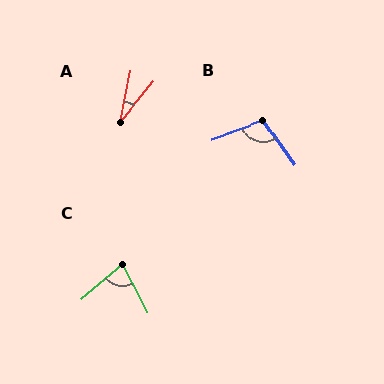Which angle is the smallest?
A, at approximately 28 degrees.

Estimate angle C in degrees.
Approximately 76 degrees.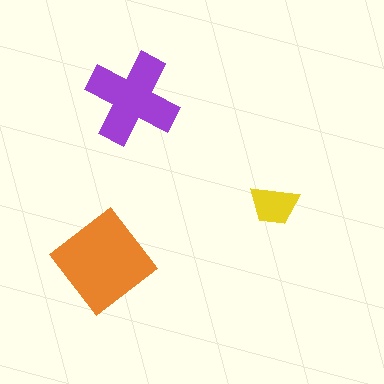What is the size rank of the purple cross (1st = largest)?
2nd.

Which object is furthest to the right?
The yellow trapezoid is rightmost.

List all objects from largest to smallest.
The orange diamond, the purple cross, the yellow trapezoid.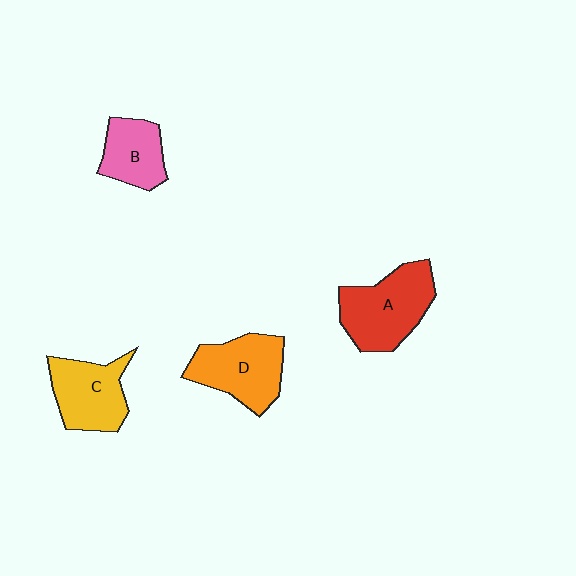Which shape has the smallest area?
Shape B (pink).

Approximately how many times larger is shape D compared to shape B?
Approximately 1.4 times.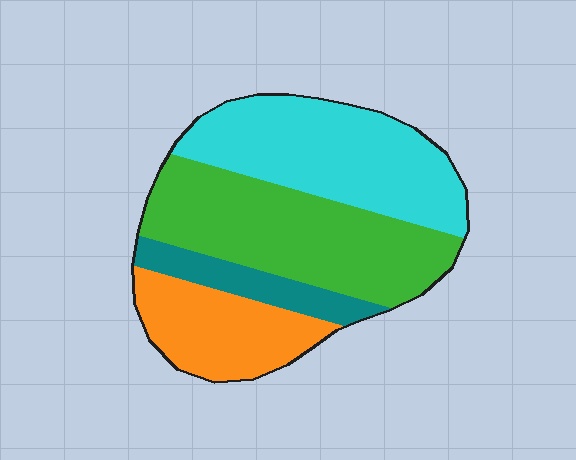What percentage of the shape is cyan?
Cyan takes up about one third (1/3) of the shape.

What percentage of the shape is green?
Green takes up between a third and a half of the shape.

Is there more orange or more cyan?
Cyan.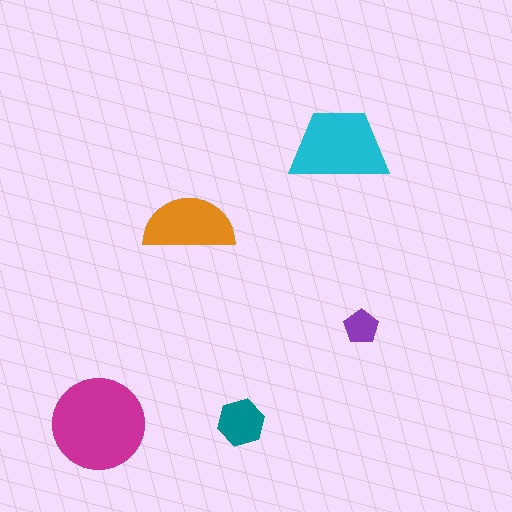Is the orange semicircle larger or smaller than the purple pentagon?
Larger.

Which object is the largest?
The magenta circle.